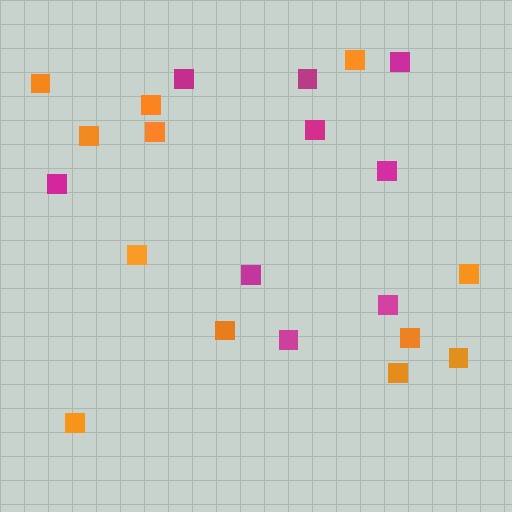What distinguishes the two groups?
There are 2 groups: one group of magenta squares (9) and one group of orange squares (12).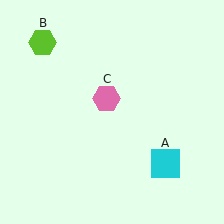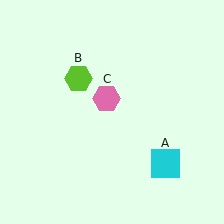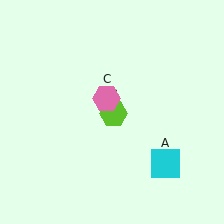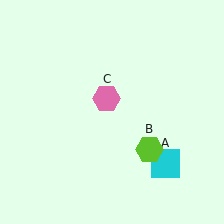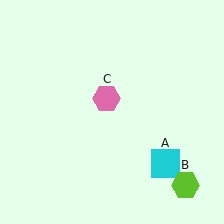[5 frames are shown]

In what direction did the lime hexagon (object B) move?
The lime hexagon (object B) moved down and to the right.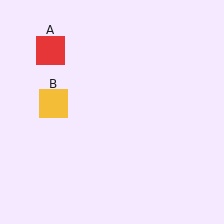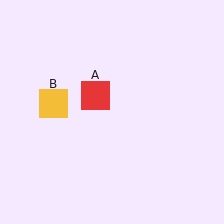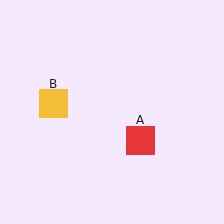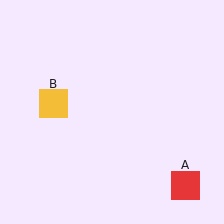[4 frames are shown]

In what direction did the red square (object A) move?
The red square (object A) moved down and to the right.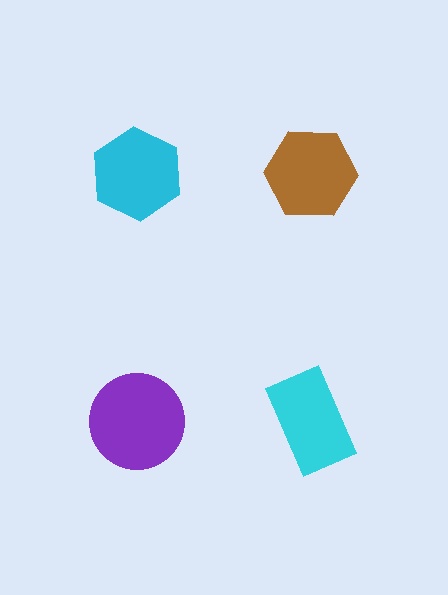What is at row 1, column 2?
A brown hexagon.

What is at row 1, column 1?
A cyan hexagon.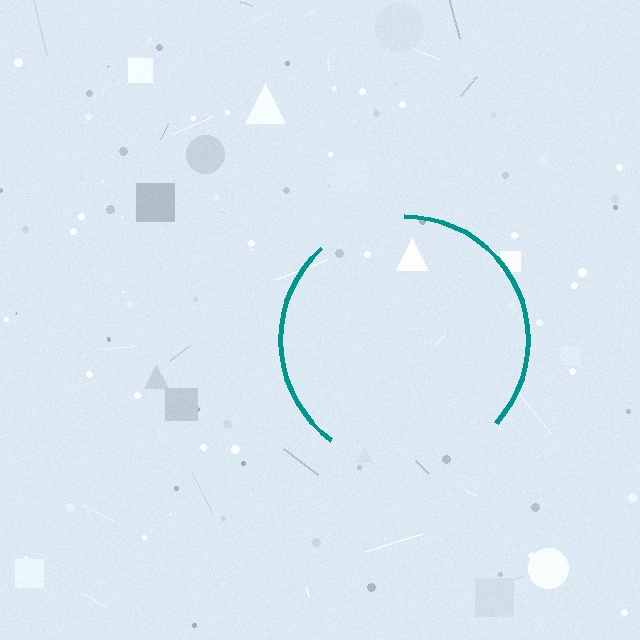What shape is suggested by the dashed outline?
The dashed outline suggests a circle.